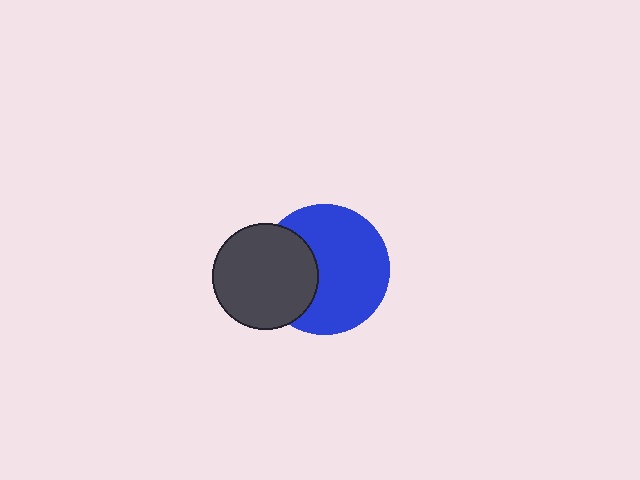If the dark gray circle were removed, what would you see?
You would see the complete blue circle.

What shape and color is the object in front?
The object in front is a dark gray circle.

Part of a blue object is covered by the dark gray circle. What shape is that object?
It is a circle.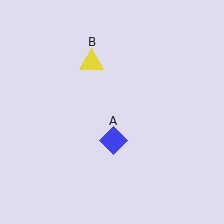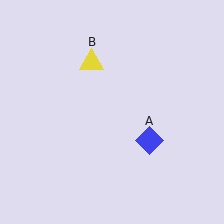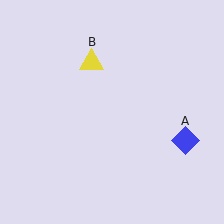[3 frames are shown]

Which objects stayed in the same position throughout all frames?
Yellow triangle (object B) remained stationary.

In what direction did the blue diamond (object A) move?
The blue diamond (object A) moved right.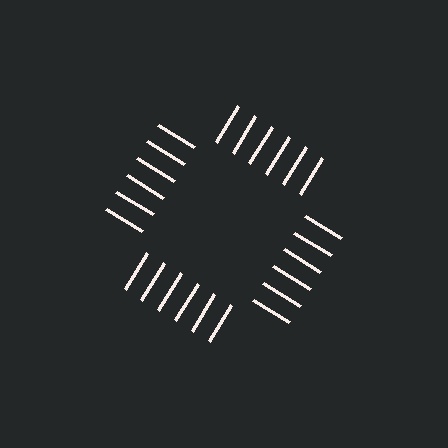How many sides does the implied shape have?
4 sides — the line-ends trace a square.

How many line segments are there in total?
24 — 6 along each of the 4 edges.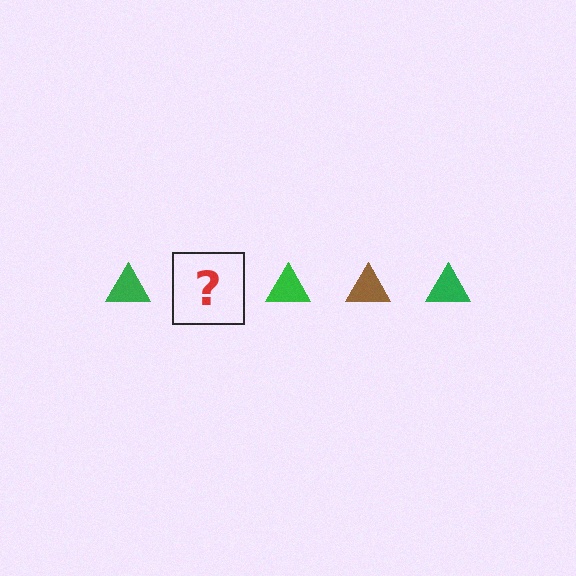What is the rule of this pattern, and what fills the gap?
The rule is that the pattern cycles through green, brown triangles. The gap should be filled with a brown triangle.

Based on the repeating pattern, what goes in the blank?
The blank should be a brown triangle.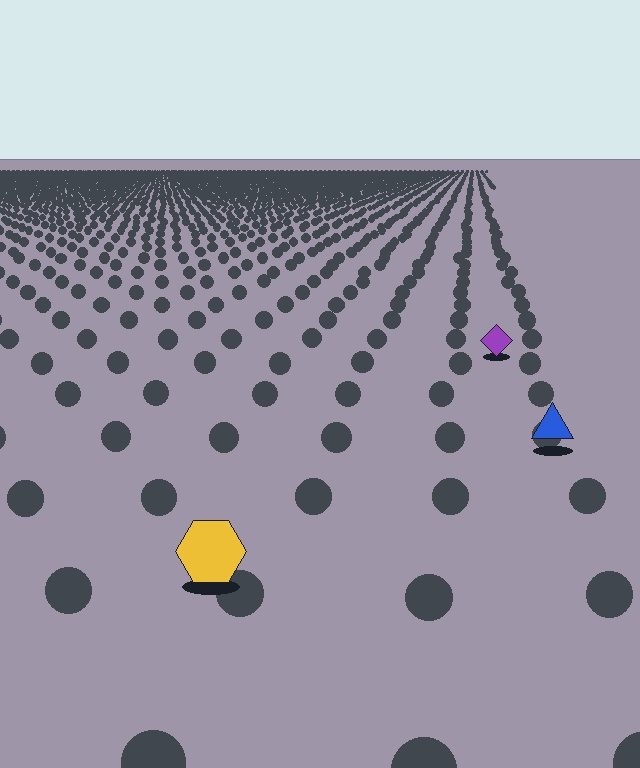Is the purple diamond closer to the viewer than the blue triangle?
No. The blue triangle is closer — you can tell from the texture gradient: the ground texture is coarser near it.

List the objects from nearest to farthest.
From nearest to farthest: the yellow hexagon, the blue triangle, the purple diamond.